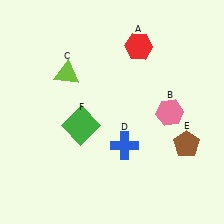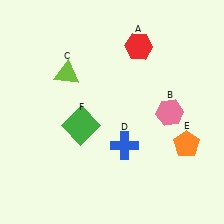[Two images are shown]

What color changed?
The pentagon (E) changed from brown in Image 1 to orange in Image 2.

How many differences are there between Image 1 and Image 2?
There is 1 difference between the two images.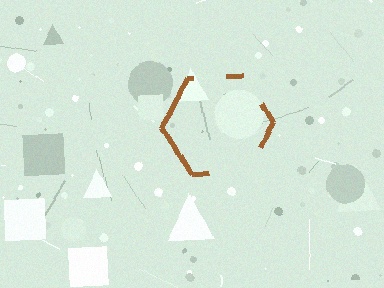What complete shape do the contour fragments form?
The contour fragments form a hexagon.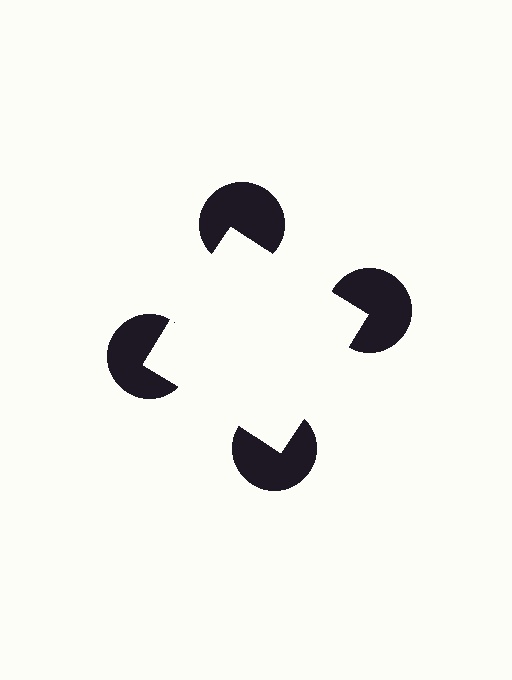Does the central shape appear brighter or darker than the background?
It typically appears slightly brighter than the background, even though no actual brightness change is drawn.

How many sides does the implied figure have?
4 sides.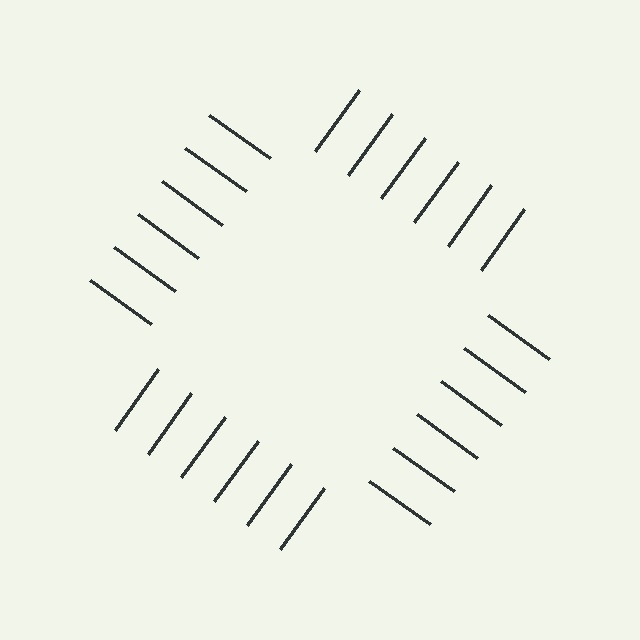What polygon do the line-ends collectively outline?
An illusory square — the line segments terminate on its edges but no continuous stroke is drawn.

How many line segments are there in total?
24 — 6 along each of the 4 edges.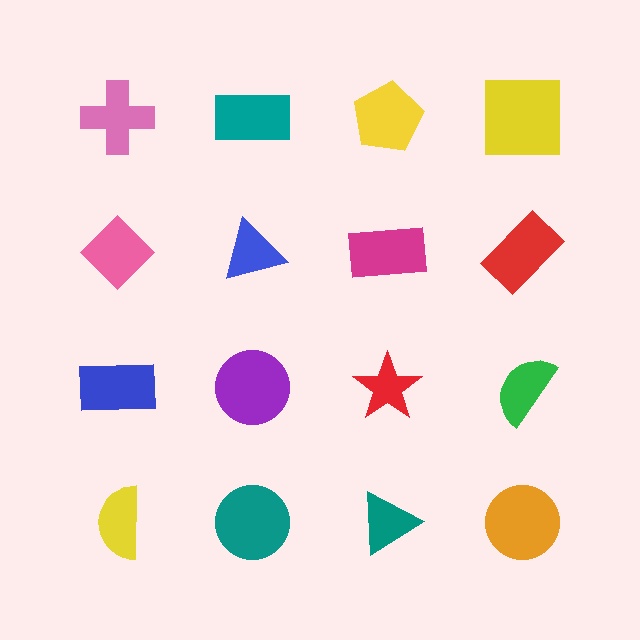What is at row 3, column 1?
A blue rectangle.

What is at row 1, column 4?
A yellow square.